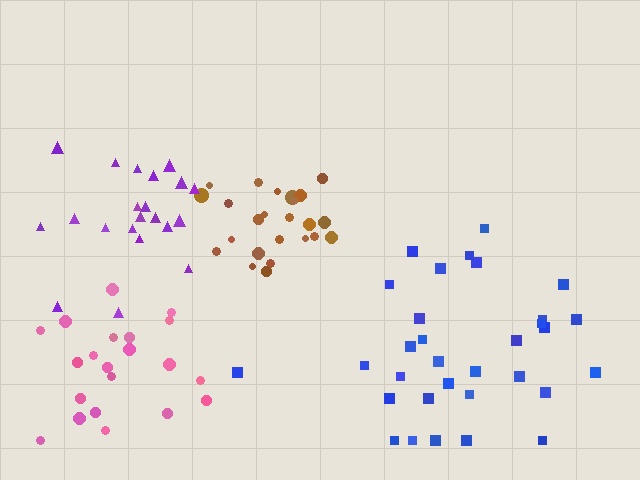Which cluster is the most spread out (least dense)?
Blue.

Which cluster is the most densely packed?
Brown.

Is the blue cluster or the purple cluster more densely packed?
Purple.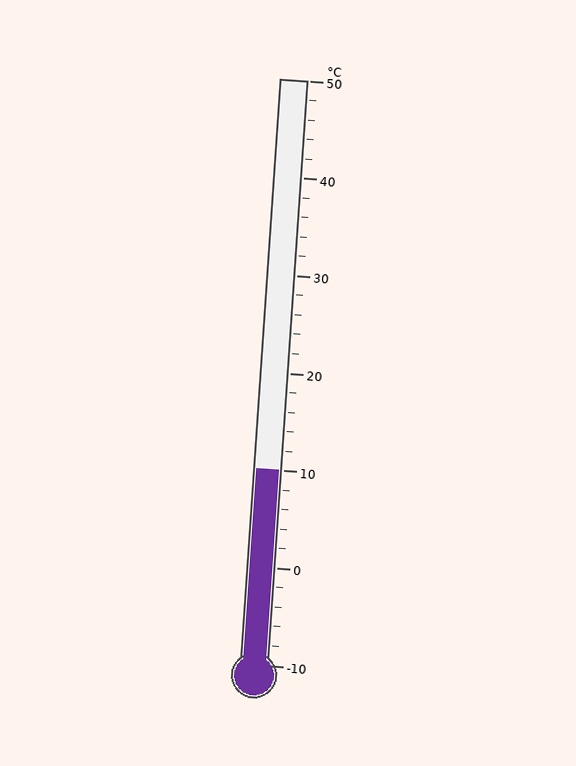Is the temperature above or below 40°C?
The temperature is below 40°C.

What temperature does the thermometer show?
The thermometer shows approximately 10°C.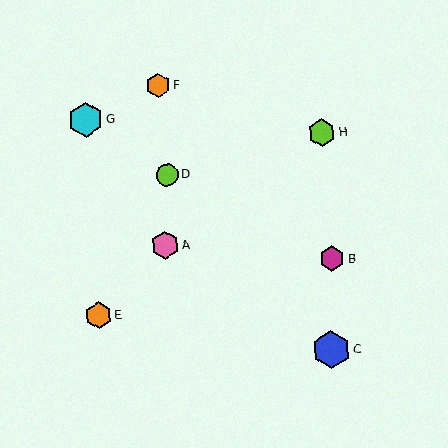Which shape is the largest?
The blue hexagon (labeled C) is the largest.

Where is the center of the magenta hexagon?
The center of the magenta hexagon is at (332, 259).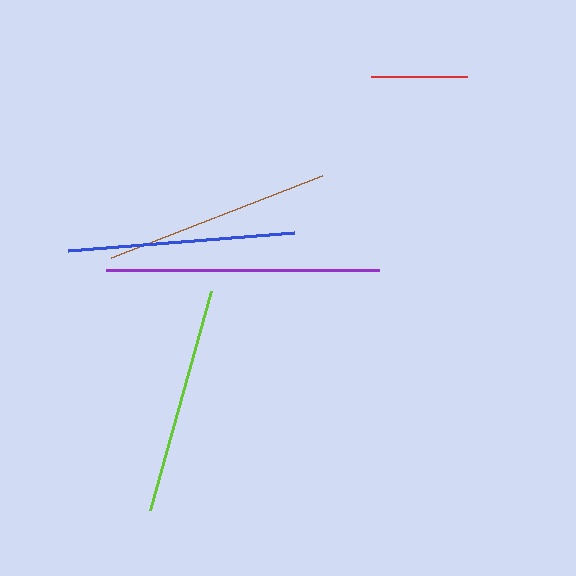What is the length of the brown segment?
The brown segment is approximately 226 pixels long.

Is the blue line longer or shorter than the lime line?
The blue line is longer than the lime line.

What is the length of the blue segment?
The blue segment is approximately 227 pixels long.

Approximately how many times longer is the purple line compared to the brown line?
The purple line is approximately 1.2 times the length of the brown line.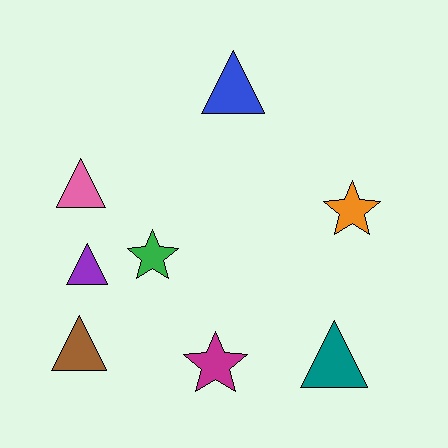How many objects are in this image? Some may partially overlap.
There are 8 objects.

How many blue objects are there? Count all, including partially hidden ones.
There is 1 blue object.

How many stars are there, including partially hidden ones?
There are 3 stars.